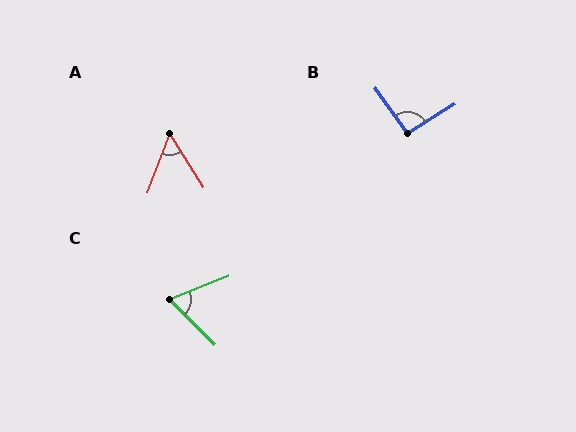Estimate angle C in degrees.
Approximately 67 degrees.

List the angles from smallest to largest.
A (52°), C (67°), B (94°).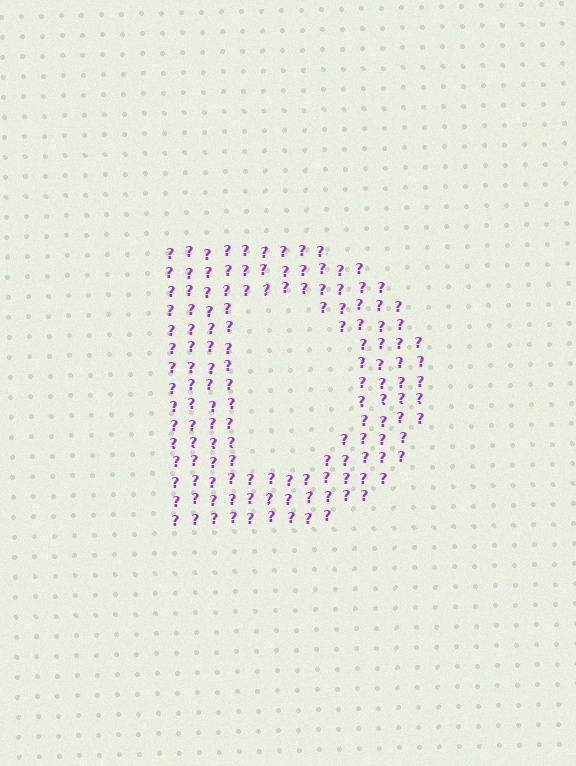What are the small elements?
The small elements are question marks.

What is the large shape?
The large shape is the letter D.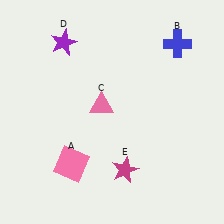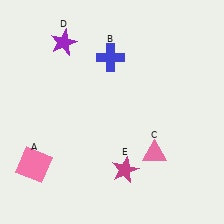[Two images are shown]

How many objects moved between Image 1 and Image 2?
3 objects moved between the two images.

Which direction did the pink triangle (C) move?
The pink triangle (C) moved right.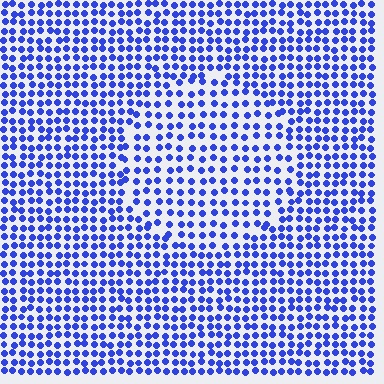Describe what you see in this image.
The image contains small blue elements arranged at two different densities. A circle-shaped region is visible where the elements are less densely packed than the surrounding area.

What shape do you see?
I see a circle.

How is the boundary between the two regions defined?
The boundary is defined by a change in element density (approximately 1.5x ratio). All elements are the same color, size, and shape.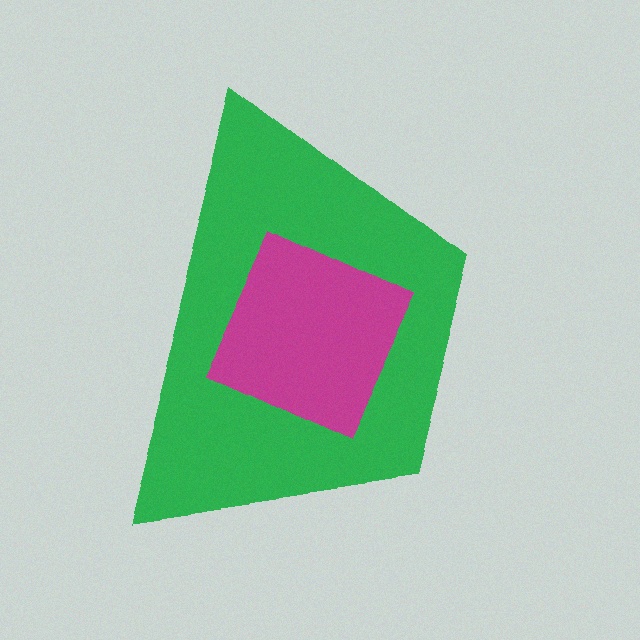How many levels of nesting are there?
2.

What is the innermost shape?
The magenta square.